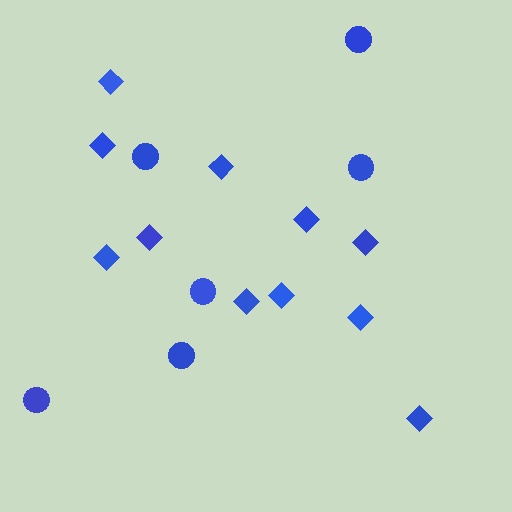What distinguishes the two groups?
There are 2 groups: one group of circles (6) and one group of diamonds (11).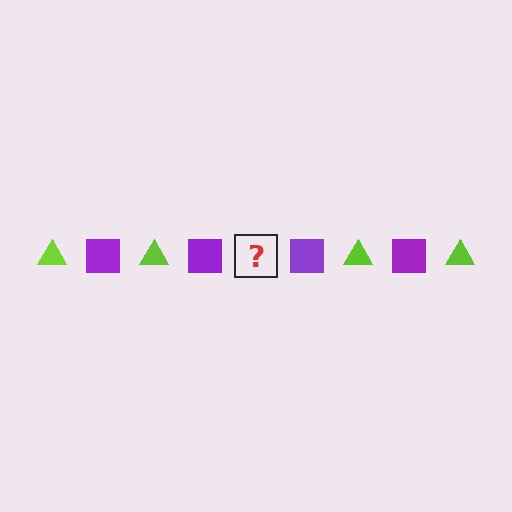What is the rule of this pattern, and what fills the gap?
The rule is that the pattern alternates between lime triangle and purple square. The gap should be filled with a lime triangle.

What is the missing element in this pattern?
The missing element is a lime triangle.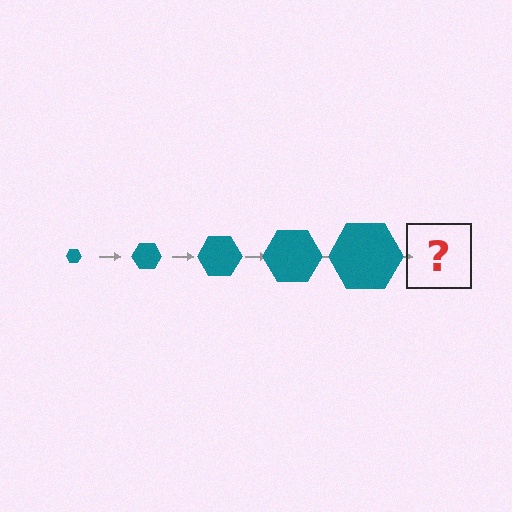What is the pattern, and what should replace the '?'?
The pattern is that the hexagon gets progressively larger each step. The '?' should be a teal hexagon, larger than the previous one.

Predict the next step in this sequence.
The next step is a teal hexagon, larger than the previous one.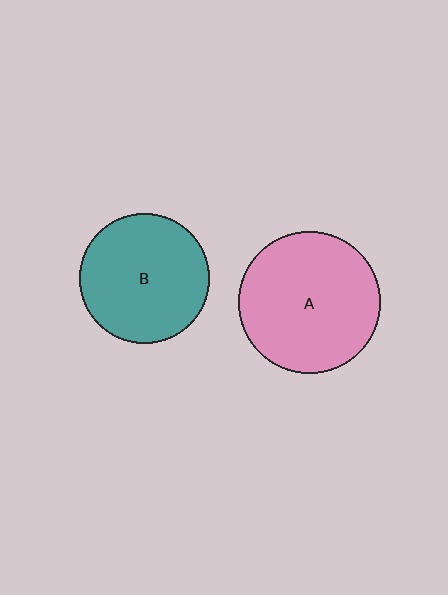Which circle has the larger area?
Circle A (pink).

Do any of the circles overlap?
No, none of the circles overlap.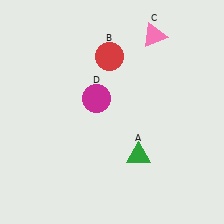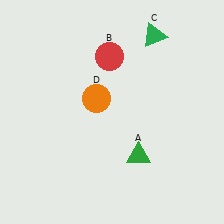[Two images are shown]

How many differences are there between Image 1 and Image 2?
There are 2 differences between the two images.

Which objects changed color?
C changed from pink to green. D changed from magenta to orange.